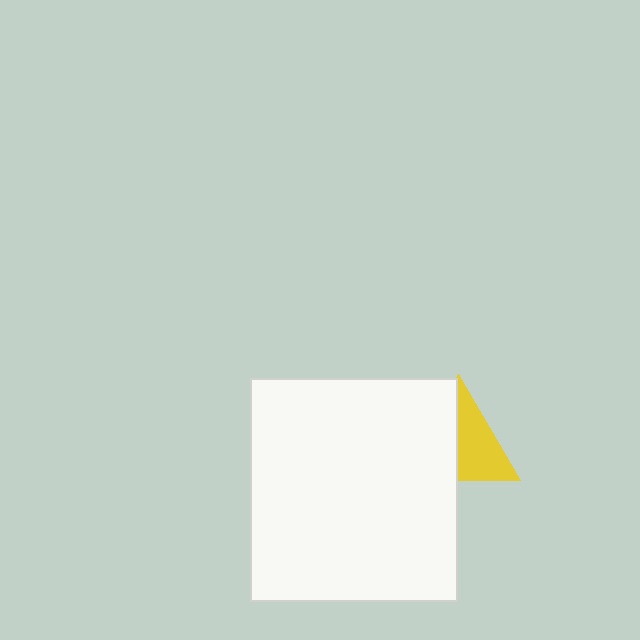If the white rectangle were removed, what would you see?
You would see the complete yellow triangle.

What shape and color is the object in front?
The object in front is a white rectangle.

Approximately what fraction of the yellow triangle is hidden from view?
Roughly 48% of the yellow triangle is hidden behind the white rectangle.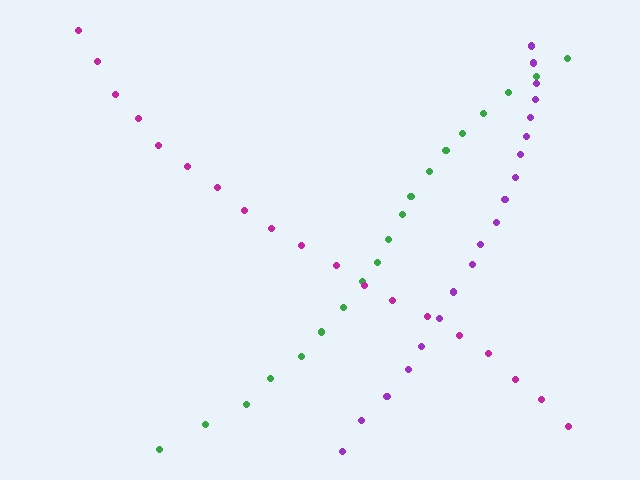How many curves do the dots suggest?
There are 3 distinct paths.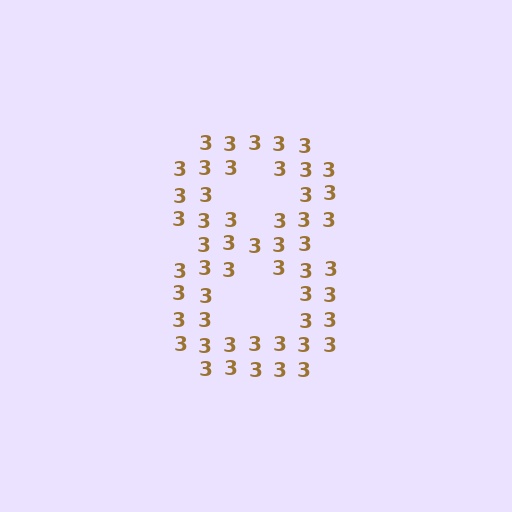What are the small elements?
The small elements are digit 3's.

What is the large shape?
The large shape is the digit 8.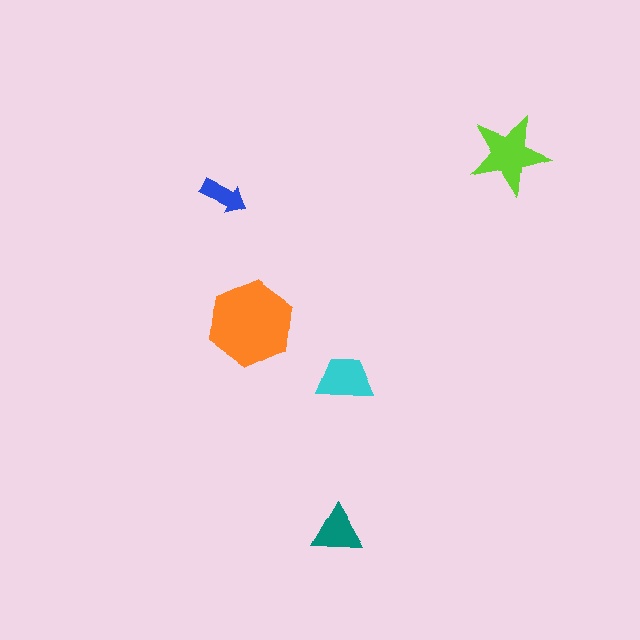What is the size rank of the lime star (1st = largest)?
2nd.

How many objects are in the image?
There are 5 objects in the image.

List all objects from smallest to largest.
The blue arrow, the teal triangle, the cyan trapezoid, the lime star, the orange hexagon.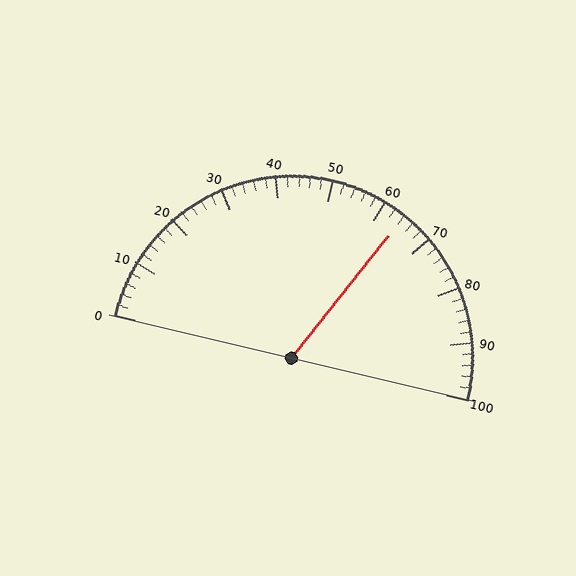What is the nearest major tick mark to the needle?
The nearest major tick mark is 60.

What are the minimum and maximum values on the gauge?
The gauge ranges from 0 to 100.